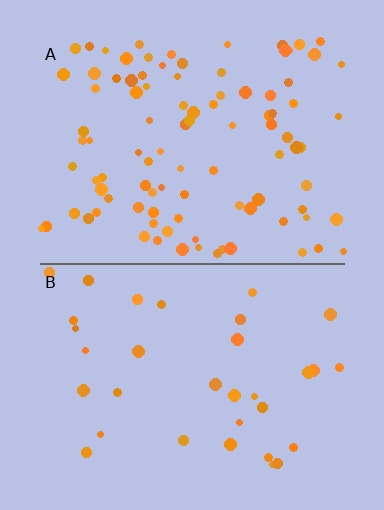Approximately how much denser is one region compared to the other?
Approximately 2.9× — region A over region B.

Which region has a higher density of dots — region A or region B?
A (the top).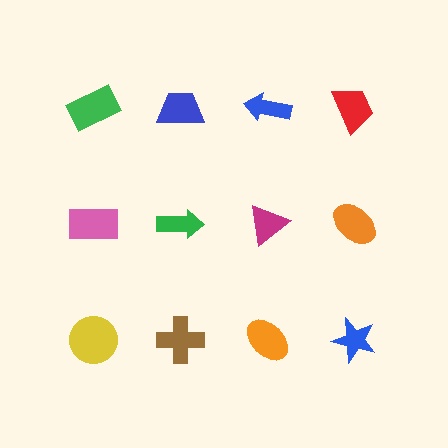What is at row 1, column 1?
A green rectangle.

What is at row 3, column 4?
A blue star.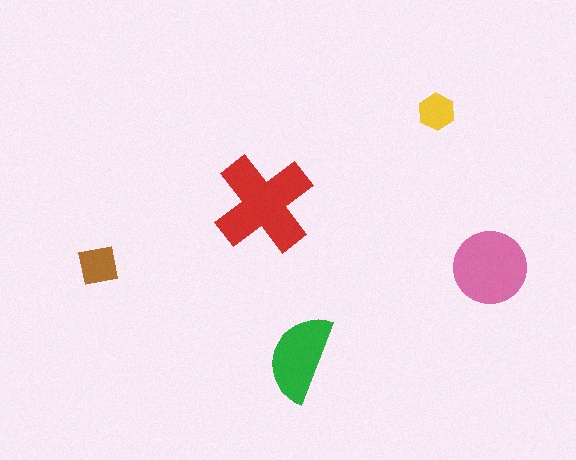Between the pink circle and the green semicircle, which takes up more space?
The pink circle.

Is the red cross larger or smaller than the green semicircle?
Larger.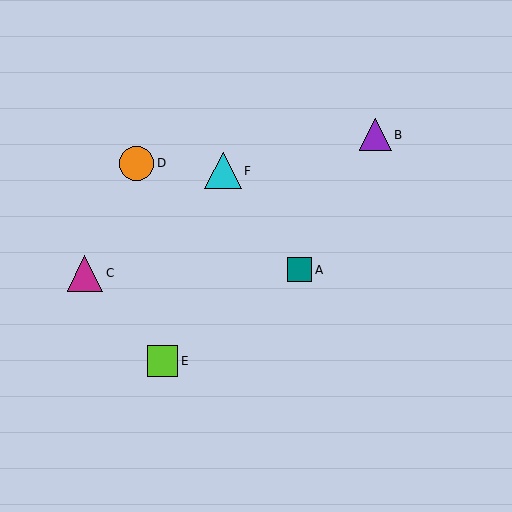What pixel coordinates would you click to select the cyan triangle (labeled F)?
Click at (223, 171) to select the cyan triangle F.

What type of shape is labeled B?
Shape B is a purple triangle.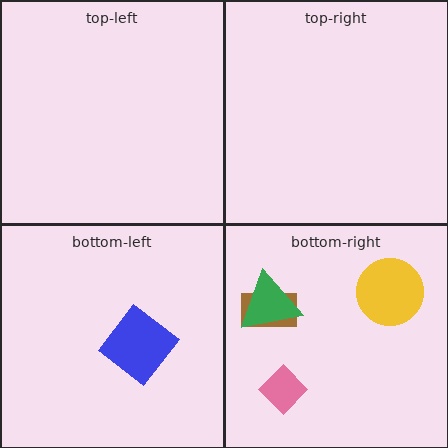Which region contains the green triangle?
The bottom-right region.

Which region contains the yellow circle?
The bottom-right region.